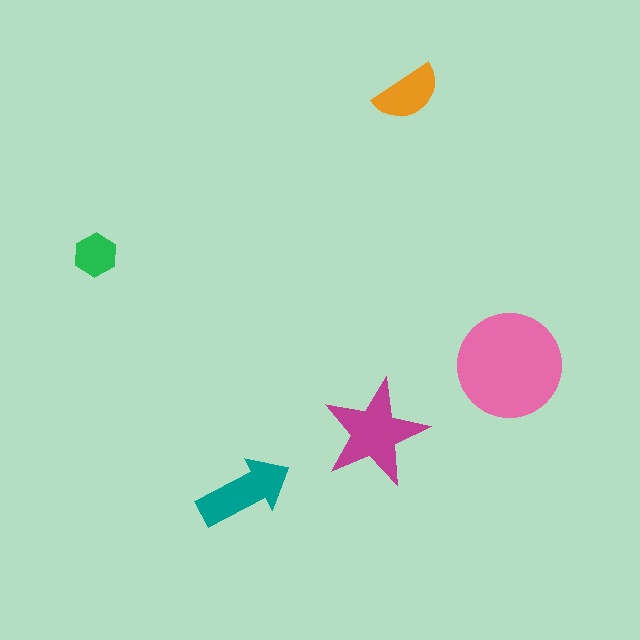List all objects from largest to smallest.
The pink circle, the magenta star, the teal arrow, the orange semicircle, the green hexagon.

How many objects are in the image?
There are 5 objects in the image.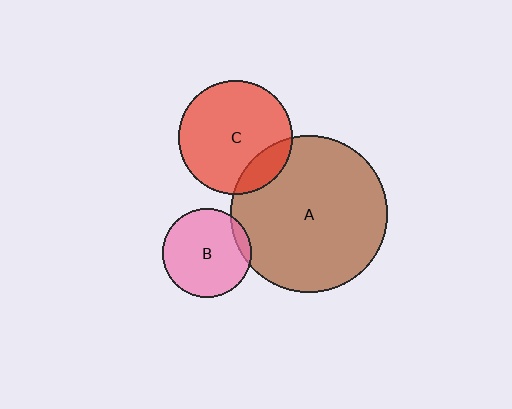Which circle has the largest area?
Circle A (brown).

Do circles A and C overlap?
Yes.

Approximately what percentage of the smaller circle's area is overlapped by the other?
Approximately 15%.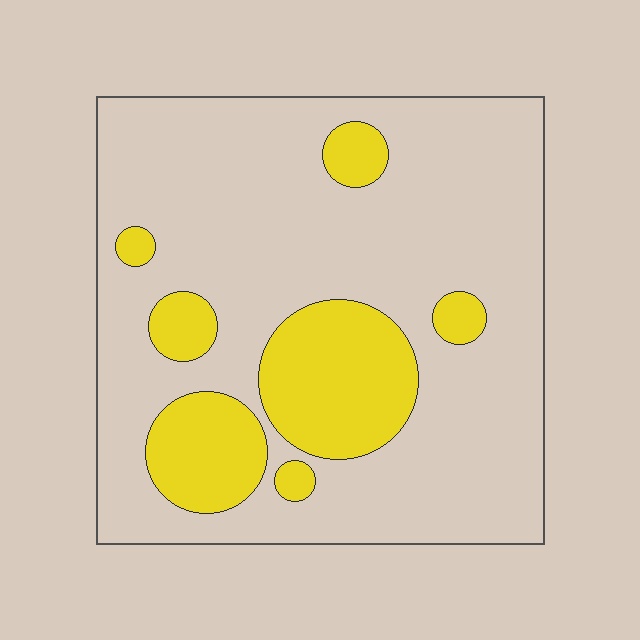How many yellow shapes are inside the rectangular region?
7.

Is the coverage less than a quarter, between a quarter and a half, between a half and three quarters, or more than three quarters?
Less than a quarter.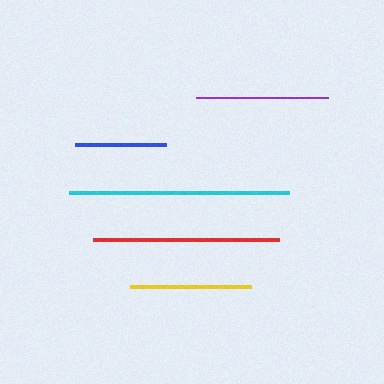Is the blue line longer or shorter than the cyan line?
The cyan line is longer than the blue line.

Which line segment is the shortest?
The blue line is the shortest at approximately 91 pixels.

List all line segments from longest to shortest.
From longest to shortest: cyan, red, purple, yellow, blue.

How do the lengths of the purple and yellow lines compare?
The purple and yellow lines are approximately the same length.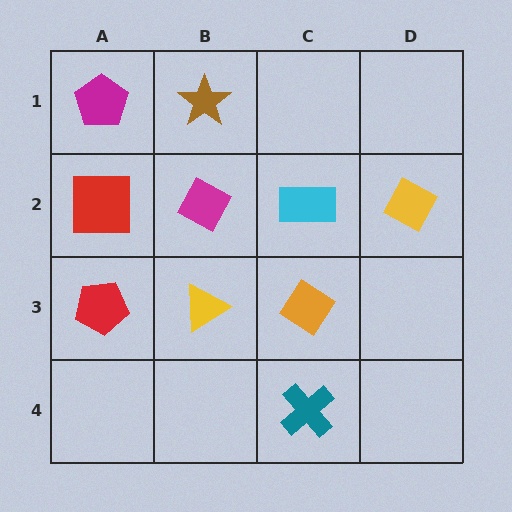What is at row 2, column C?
A cyan rectangle.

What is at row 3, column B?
A yellow triangle.